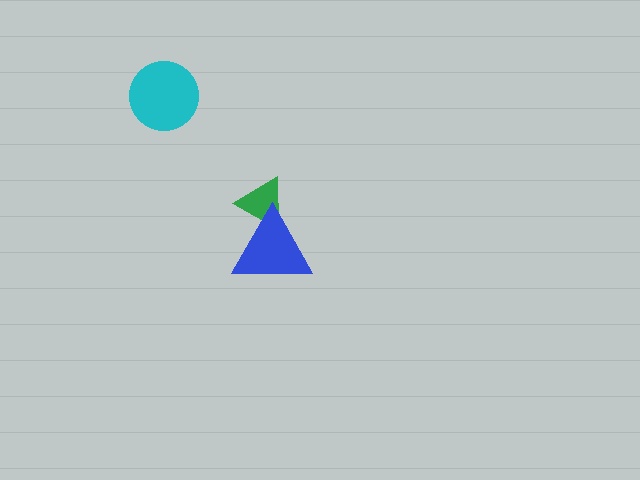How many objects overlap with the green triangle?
1 object overlaps with the green triangle.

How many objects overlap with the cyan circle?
0 objects overlap with the cyan circle.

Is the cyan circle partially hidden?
No, no other shape covers it.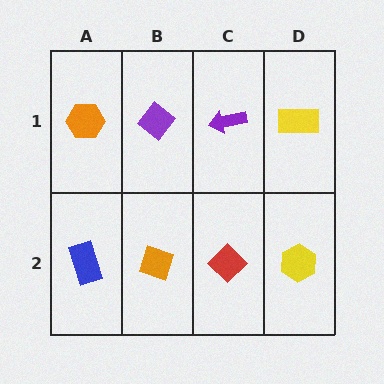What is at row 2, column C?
A red diamond.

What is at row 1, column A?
An orange hexagon.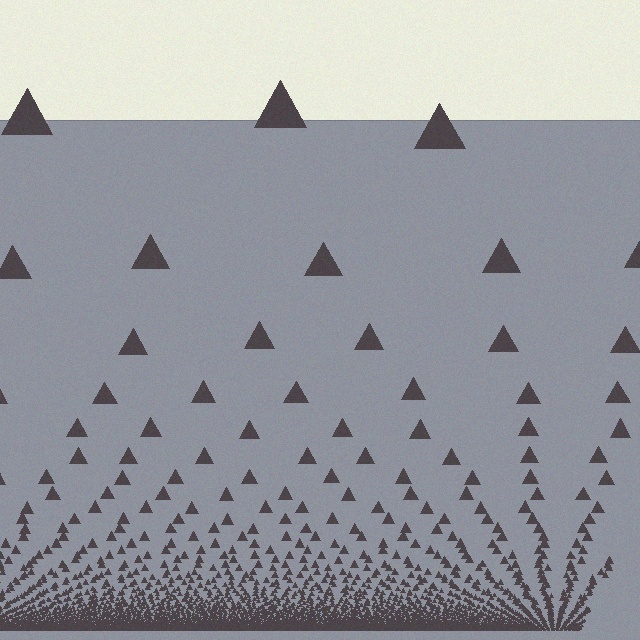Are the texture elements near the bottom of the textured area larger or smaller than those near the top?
Smaller. The gradient is inverted — elements near the bottom are smaller and denser.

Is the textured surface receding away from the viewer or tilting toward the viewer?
The surface appears to tilt toward the viewer. Texture elements get larger and sparser toward the top.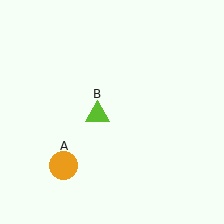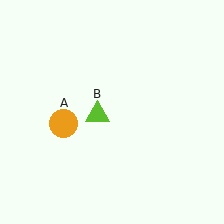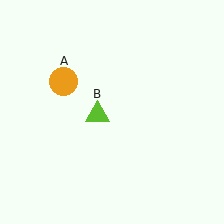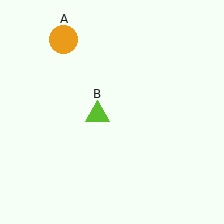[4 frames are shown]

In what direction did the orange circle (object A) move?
The orange circle (object A) moved up.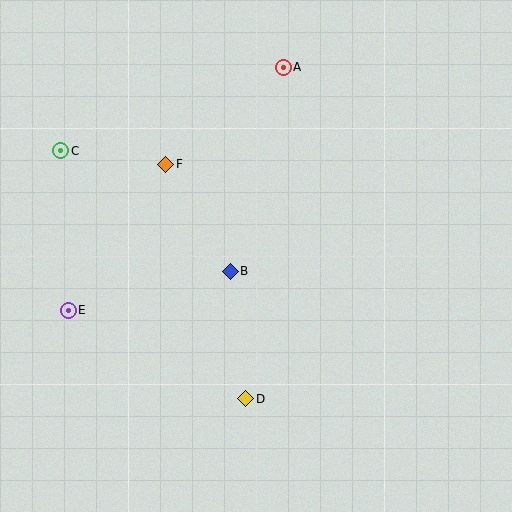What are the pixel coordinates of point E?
Point E is at (68, 310).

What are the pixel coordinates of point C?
Point C is at (61, 151).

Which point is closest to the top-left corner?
Point C is closest to the top-left corner.